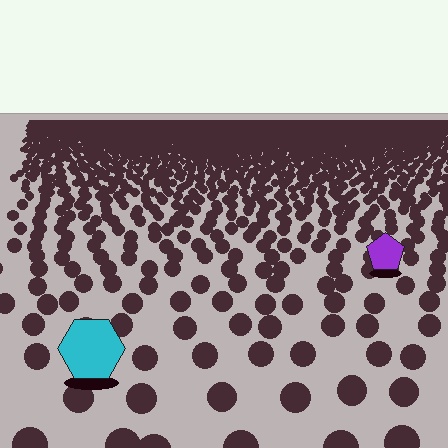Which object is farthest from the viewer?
The purple pentagon is farthest from the viewer. It appears smaller and the ground texture around it is denser.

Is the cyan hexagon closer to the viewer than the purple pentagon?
Yes. The cyan hexagon is closer — you can tell from the texture gradient: the ground texture is coarser near it.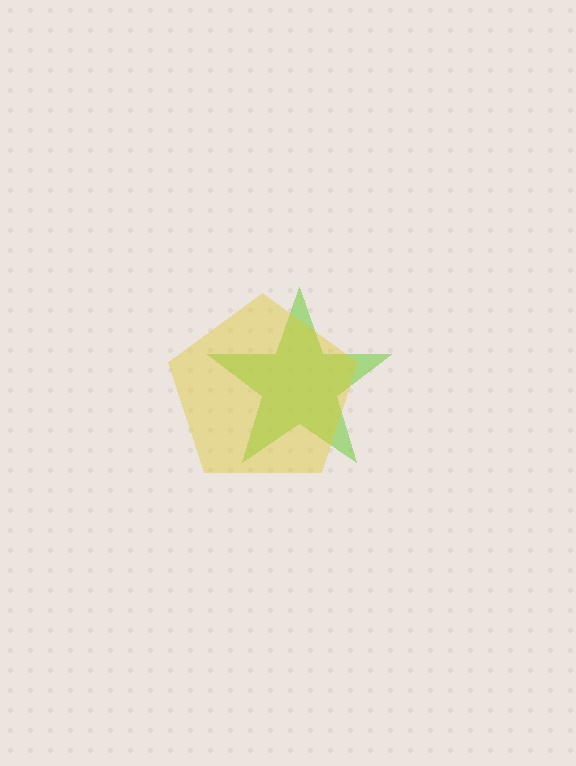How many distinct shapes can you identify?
There are 2 distinct shapes: a lime star, a yellow pentagon.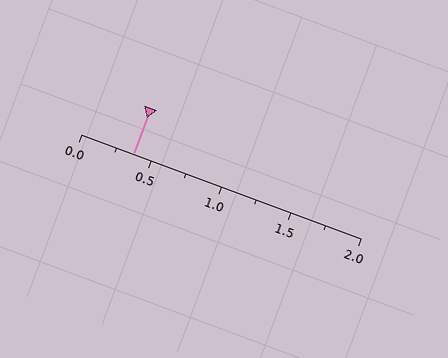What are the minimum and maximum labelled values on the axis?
The axis runs from 0.0 to 2.0.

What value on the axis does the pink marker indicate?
The marker indicates approximately 0.38.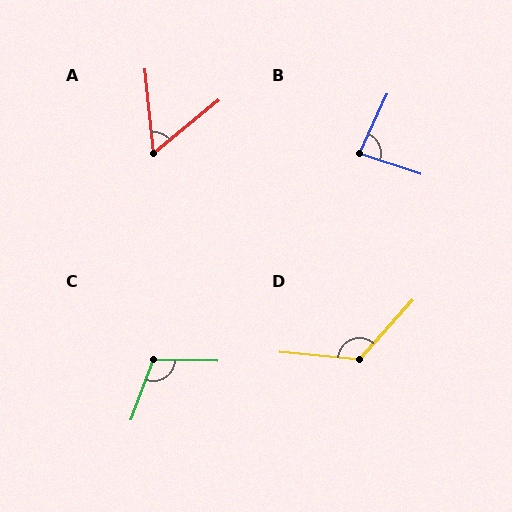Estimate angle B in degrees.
Approximately 83 degrees.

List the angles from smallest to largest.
A (56°), B (83°), C (109°), D (127°).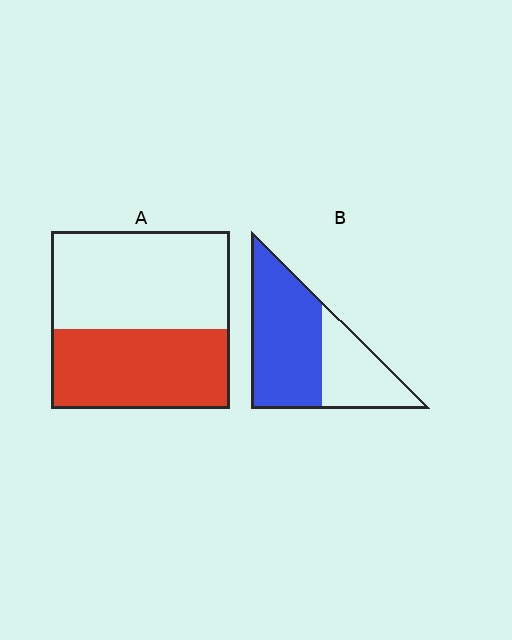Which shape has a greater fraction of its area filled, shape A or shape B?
Shape B.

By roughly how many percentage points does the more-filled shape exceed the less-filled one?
By roughly 20 percentage points (B over A).